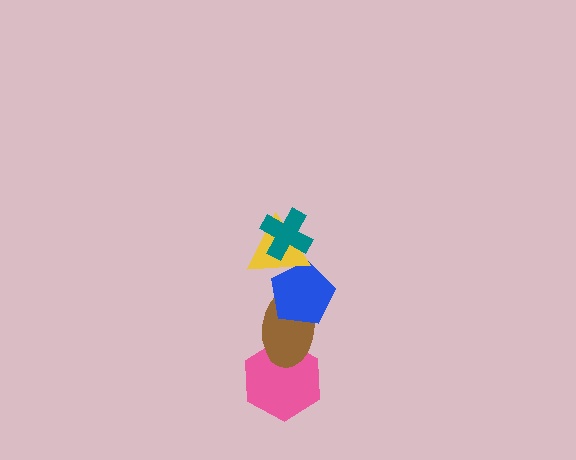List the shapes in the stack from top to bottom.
From top to bottom: the teal cross, the yellow triangle, the blue pentagon, the brown ellipse, the pink hexagon.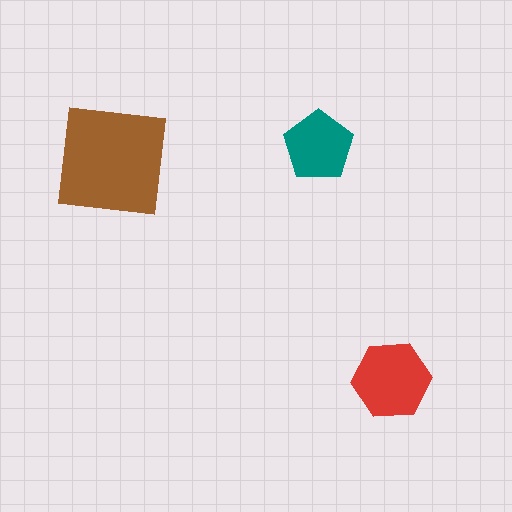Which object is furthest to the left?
The brown square is leftmost.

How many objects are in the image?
There are 3 objects in the image.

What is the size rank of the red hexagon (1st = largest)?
2nd.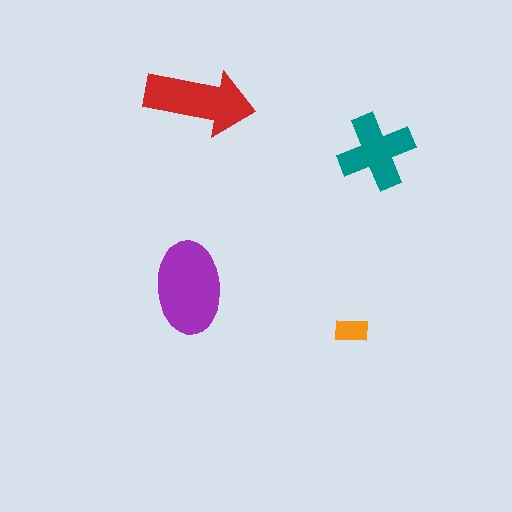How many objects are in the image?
There are 4 objects in the image.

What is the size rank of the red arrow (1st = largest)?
2nd.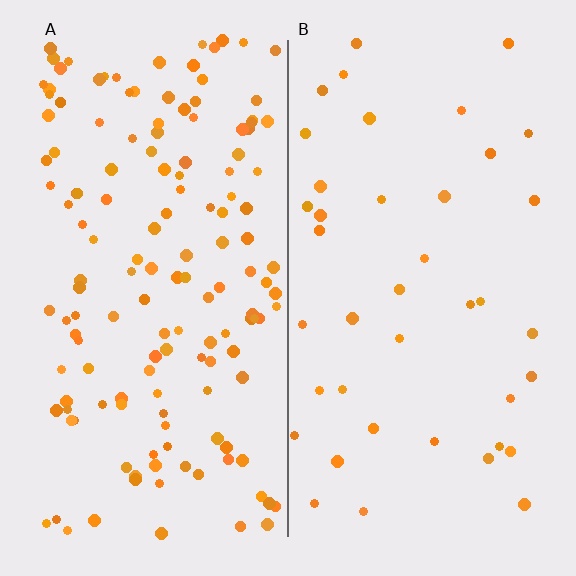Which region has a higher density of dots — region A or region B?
A (the left).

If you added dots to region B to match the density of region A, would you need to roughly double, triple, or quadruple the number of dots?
Approximately quadruple.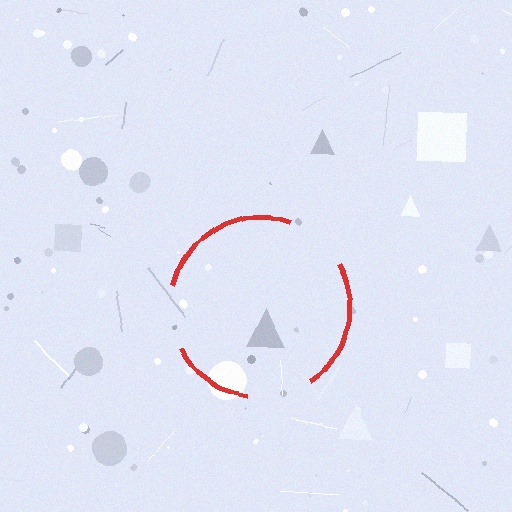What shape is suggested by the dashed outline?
The dashed outline suggests a circle.